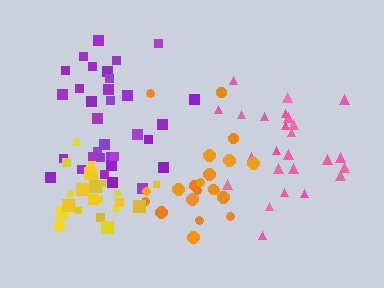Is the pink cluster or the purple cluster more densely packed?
Purple.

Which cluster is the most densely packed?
Yellow.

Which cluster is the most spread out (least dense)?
Pink.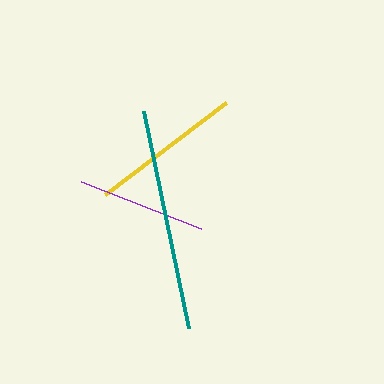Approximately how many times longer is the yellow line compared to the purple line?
The yellow line is approximately 1.2 times the length of the purple line.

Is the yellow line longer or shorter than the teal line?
The teal line is longer than the yellow line.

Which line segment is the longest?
The teal line is the longest at approximately 221 pixels.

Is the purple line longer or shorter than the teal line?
The teal line is longer than the purple line.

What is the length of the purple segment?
The purple segment is approximately 128 pixels long.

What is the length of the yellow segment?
The yellow segment is approximately 152 pixels long.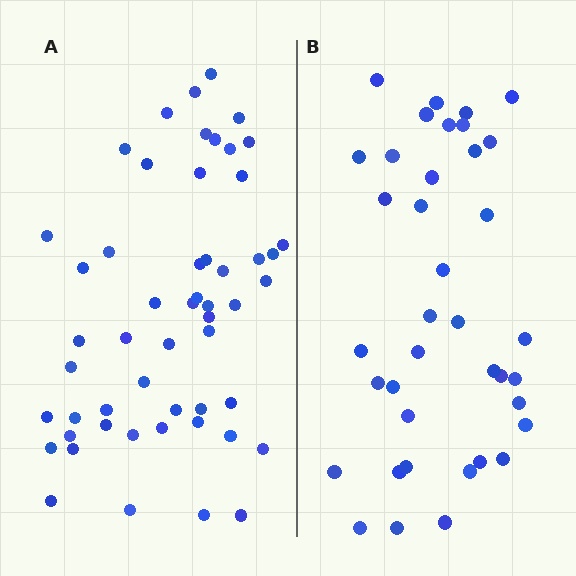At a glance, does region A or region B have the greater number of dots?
Region A (the left region) has more dots.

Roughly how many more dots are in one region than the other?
Region A has approximately 15 more dots than region B.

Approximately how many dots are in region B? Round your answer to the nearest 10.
About 40 dots. (The exact count is 38, which rounds to 40.)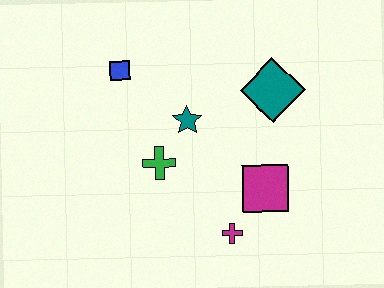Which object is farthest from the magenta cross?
The blue square is farthest from the magenta cross.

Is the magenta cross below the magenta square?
Yes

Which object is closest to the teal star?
The green cross is closest to the teal star.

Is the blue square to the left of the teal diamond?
Yes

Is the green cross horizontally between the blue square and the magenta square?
Yes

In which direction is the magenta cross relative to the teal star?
The magenta cross is below the teal star.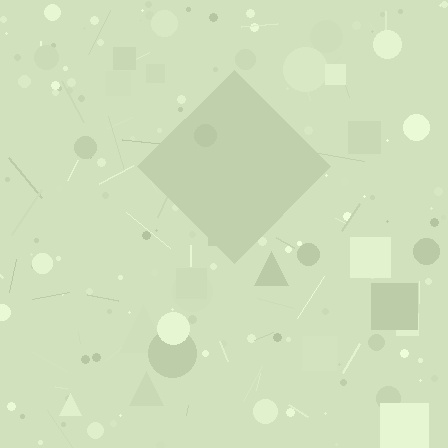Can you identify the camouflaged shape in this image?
The camouflaged shape is a diamond.